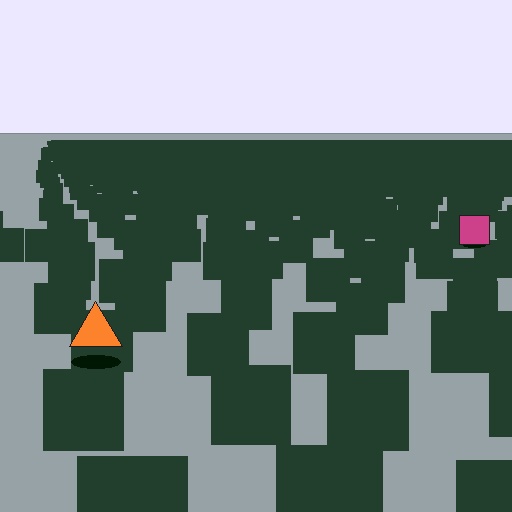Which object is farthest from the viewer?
The magenta square is farthest from the viewer. It appears smaller and the ground texture around it is denser.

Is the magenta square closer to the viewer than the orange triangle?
No. The orange triangle is closer — you can tell from the texture gradient: the ground texture is coarser near it.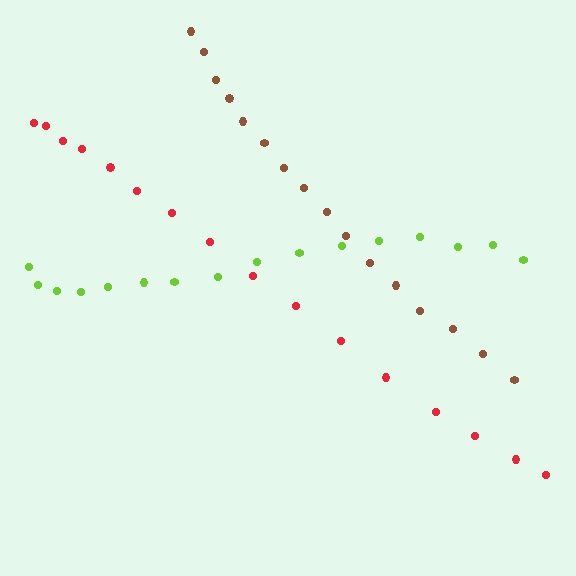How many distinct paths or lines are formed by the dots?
There are 3 distinct paths.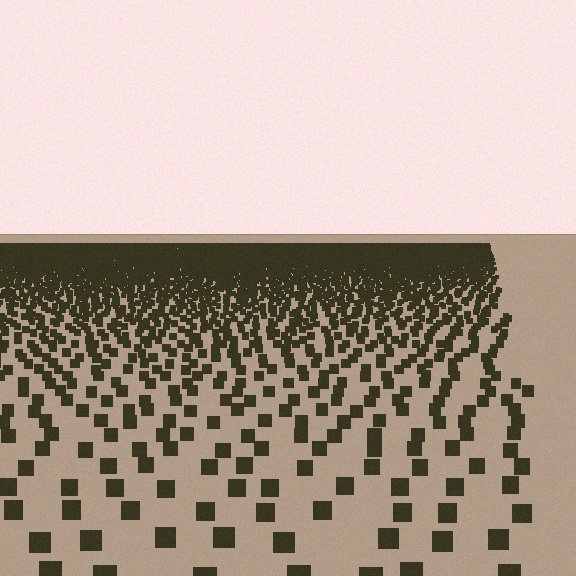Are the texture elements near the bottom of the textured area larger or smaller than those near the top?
Larger. Near the bottom, elements are closer to the viewer and appear at a bigger on-screen size.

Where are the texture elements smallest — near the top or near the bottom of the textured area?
Near the top.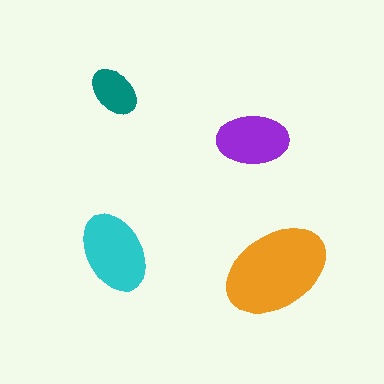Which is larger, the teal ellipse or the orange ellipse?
The orange one.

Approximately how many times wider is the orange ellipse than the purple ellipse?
About 1.5 times wider.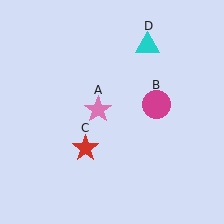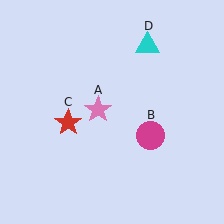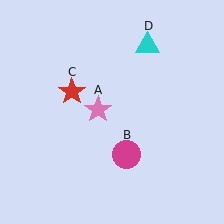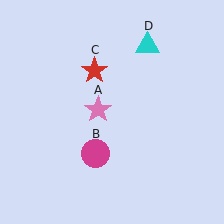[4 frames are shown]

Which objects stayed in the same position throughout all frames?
Pink star (object A) and cyan triangle (object D) remained stationary.